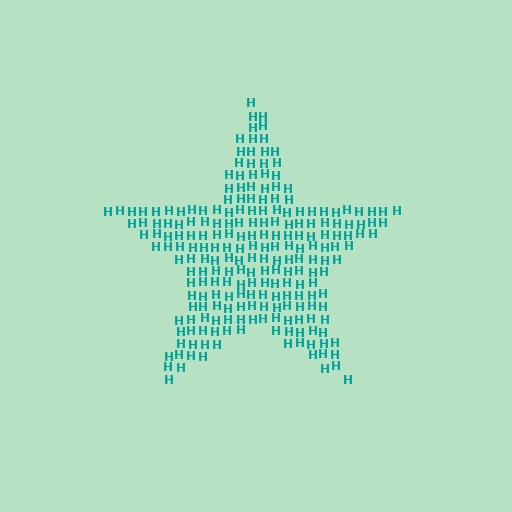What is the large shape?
The large shape is a star.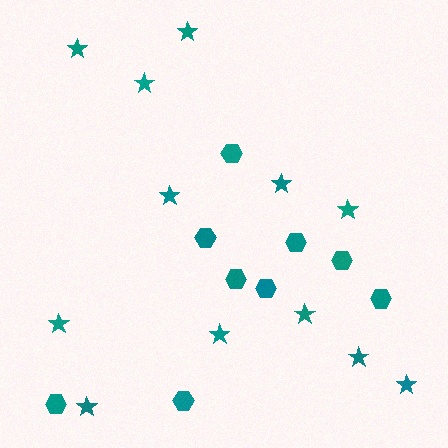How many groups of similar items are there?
There are 2 groups: one group of stars (12) and one group of hexagons (9).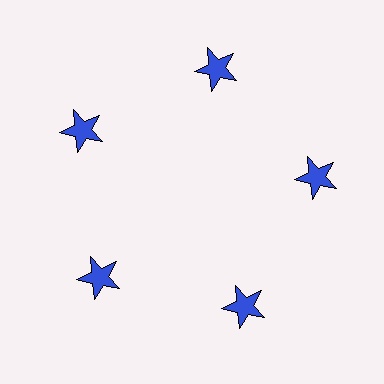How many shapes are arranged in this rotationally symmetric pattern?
There are 5 shapes, arranged in 5 groups of 1.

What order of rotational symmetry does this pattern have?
This pattern has 5-fold rotational symmetry.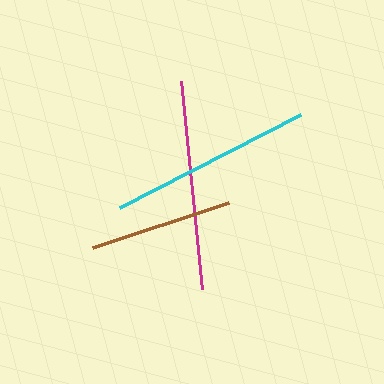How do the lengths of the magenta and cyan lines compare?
The magenta and cyan lines are approximately the same length.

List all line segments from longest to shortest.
From longest to shortest: magenta, cyan, brown.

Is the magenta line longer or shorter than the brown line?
The magenta line is longer than the brown line.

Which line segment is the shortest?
The brown line is the shortest at approximately 144 pixels.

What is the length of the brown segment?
The brown segment is approximately 144 pixels long.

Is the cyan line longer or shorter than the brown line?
The cyan line is longer than the brown line.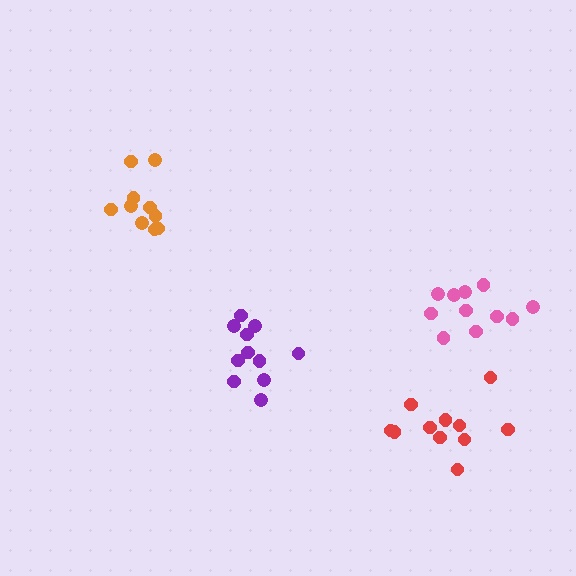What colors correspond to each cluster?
The clusters are colored: red, purple, orange, pink.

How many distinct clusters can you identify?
There are 4 distinct clusters.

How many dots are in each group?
Group 1: 11 dots, Group 2: 11 dots, Group 3: 10 dots, Group 4: 11 dots (43 total).